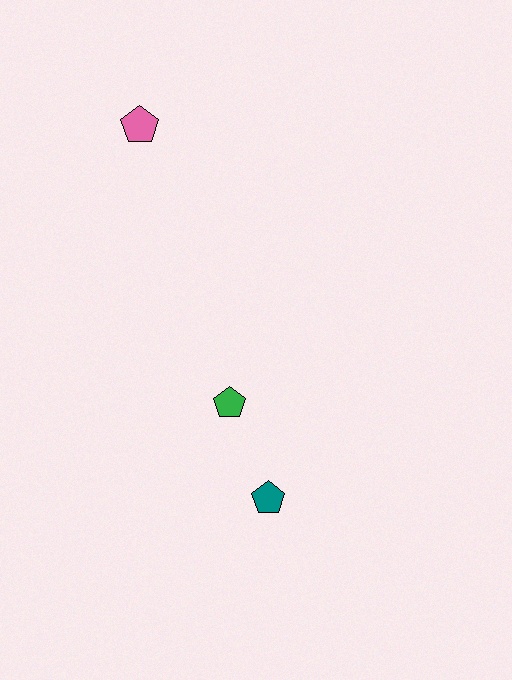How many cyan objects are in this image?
There are no cyan objects.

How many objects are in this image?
There are 3 objects.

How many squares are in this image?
There are no squares.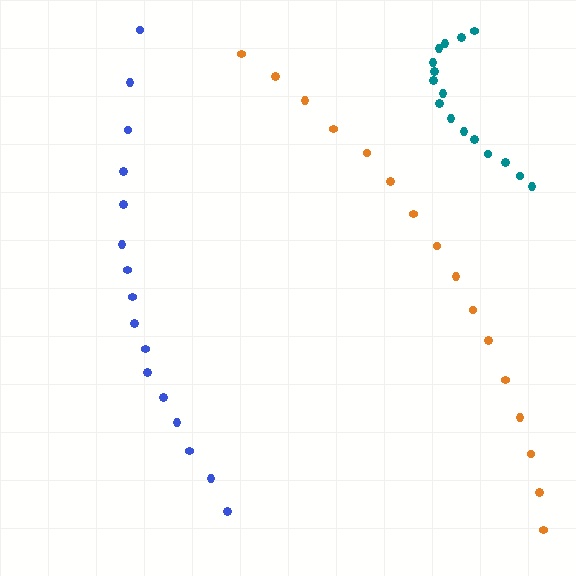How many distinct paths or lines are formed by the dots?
There are 3 distinct paths.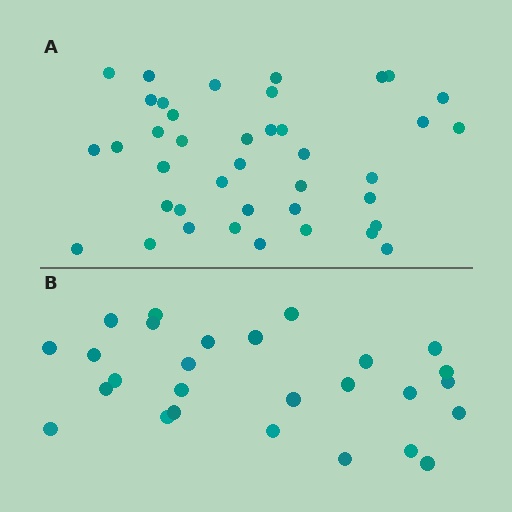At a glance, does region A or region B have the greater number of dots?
Region A (the top region) has more dots.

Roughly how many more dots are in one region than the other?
Region A has approximately 15 more dots than region B.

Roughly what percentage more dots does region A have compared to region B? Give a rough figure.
About 50% more.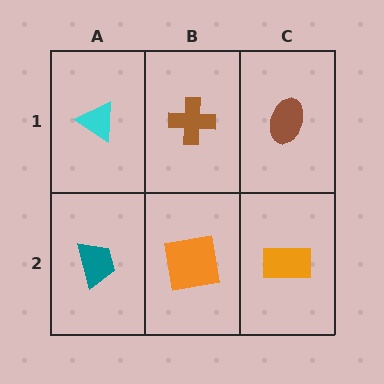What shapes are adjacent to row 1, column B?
An orange square (row 2, column B), a cyan triangle (row 1, column A), a brown ellipse (row 1, column C).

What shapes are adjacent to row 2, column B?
A brown cross (row 1, column B), a teal trapezoid (row 2, column A), an orange rectangle (row 2, column C).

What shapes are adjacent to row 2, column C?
A brown ellipse (row 1, column C), an orange square (row 2, column B).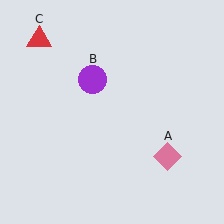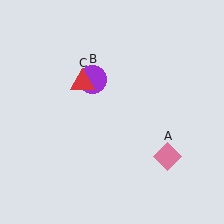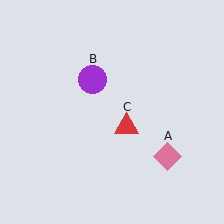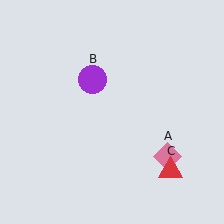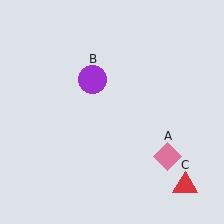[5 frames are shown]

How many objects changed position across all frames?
1 object changed position: red triangle (object C).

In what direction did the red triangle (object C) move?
The red triangle (object C) moved down and to the right.